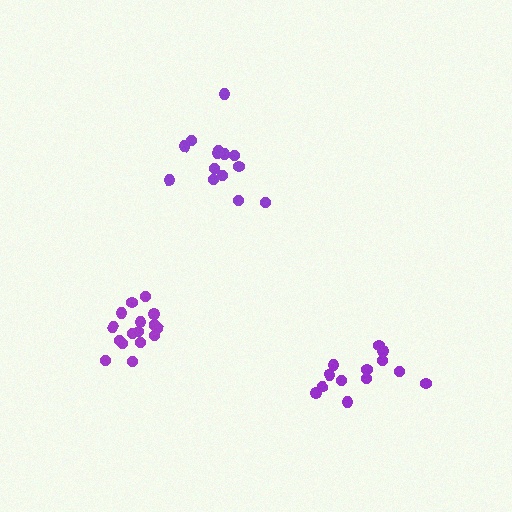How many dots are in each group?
Group 1: 16 dots, Group 2: 14 dots, Group 3: 13 dots (43 total).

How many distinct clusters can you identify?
There are 3 distinct clusters.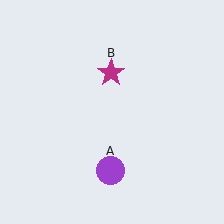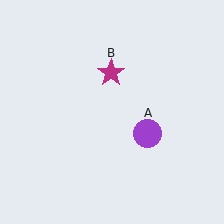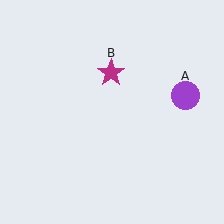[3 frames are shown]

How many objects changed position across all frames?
1 object changed position: purple circle (object A).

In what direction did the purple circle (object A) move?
The purple circle (object A) moved up and to the right.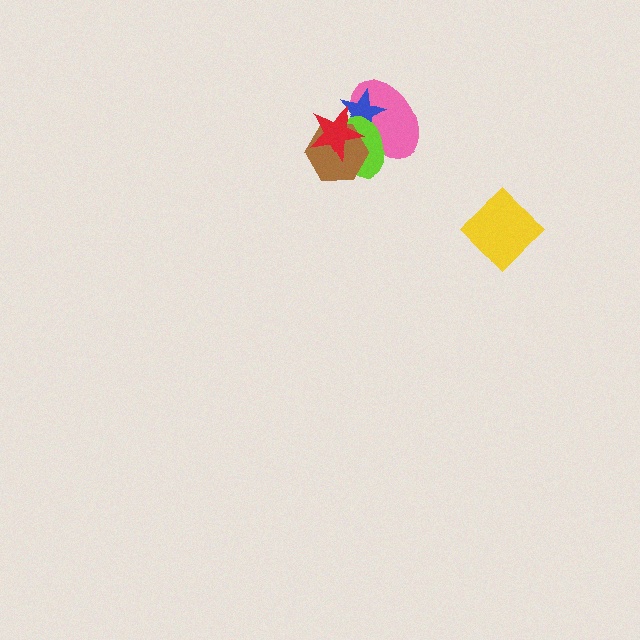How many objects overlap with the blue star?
4 objects overlap with the blue star.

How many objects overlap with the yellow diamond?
0 objects overlap with the yellow diamond.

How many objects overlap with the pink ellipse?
4 objects overlap with the pink ellipse.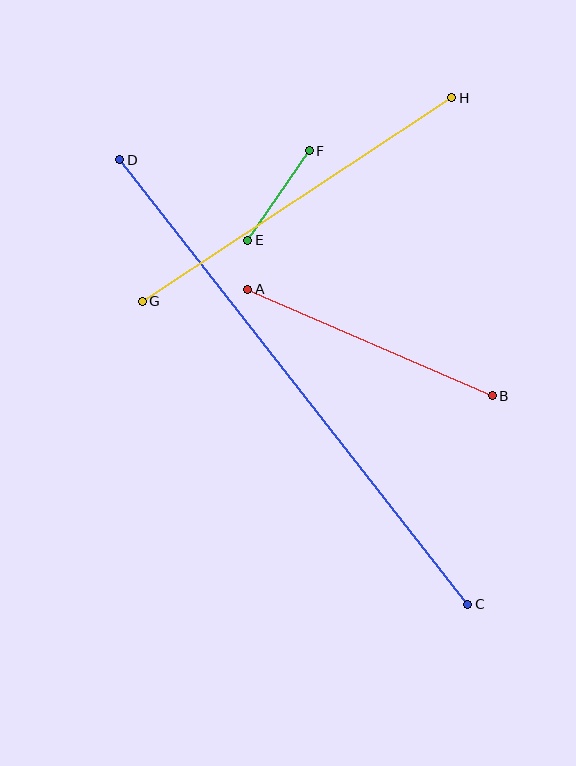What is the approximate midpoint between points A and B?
The midpoint is at approximately (370, 342) pixels.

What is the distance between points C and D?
The distance is approximately 565 pixels.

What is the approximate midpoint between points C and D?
The midpoint is at approximately (294, 382) pixels.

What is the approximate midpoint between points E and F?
The midpoint is at approximately (279, 196) pixels.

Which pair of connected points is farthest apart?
Points C and D are farthest apart.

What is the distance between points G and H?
The distance is approximately 370 pixels.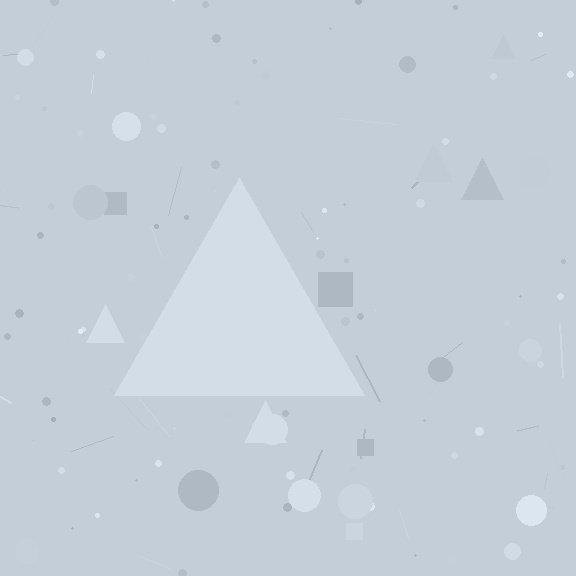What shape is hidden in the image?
A triangle is hidden in the image.